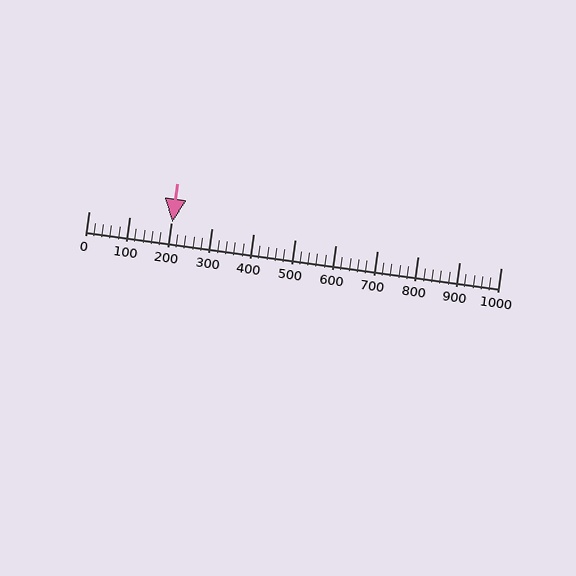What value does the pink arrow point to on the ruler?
The pink arrow points to approximately 202.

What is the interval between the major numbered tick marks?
The major tick marks are spaced 100 units apart.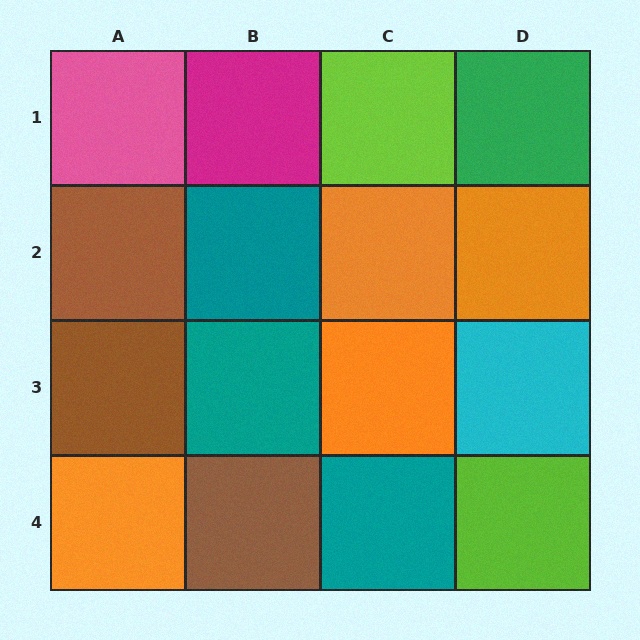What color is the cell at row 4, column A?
Orange.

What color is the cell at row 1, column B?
Magenta.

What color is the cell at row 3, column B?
Teal.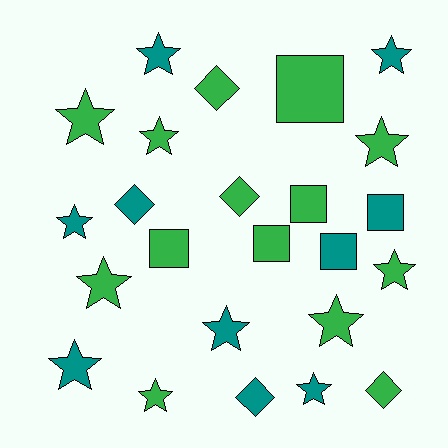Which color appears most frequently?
Green, with 14 objects.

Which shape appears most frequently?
Star, with 13 objects.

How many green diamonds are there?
There are 3 green diamonds.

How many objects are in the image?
There are 24 objects.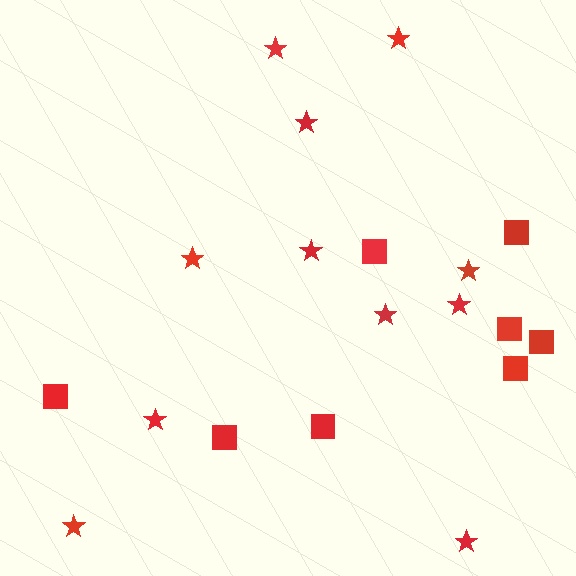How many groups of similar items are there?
There are 2 groups: one group of squares (8) and one group of stars (11).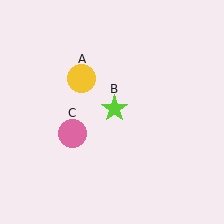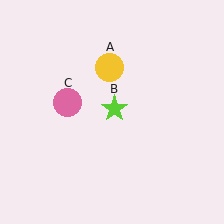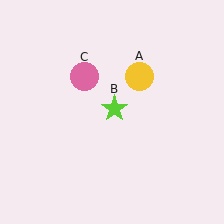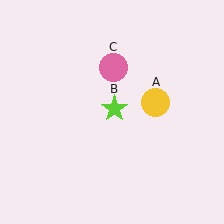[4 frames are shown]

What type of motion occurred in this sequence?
The yellow circle (object A), pink circle (object C) rotated clockwise around the center of the scene.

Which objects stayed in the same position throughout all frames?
Lime star (object B) remained stationary.